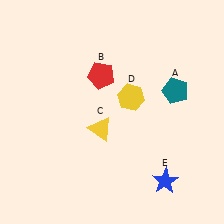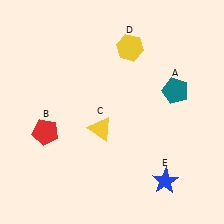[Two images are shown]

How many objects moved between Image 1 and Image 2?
2 objects moved between the two images.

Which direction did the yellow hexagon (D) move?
The yellow hexagon (D) moved up.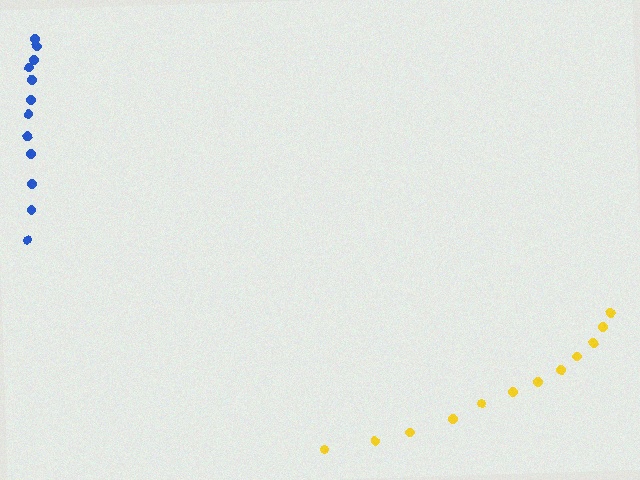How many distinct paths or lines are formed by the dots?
There are 2 distinct paths.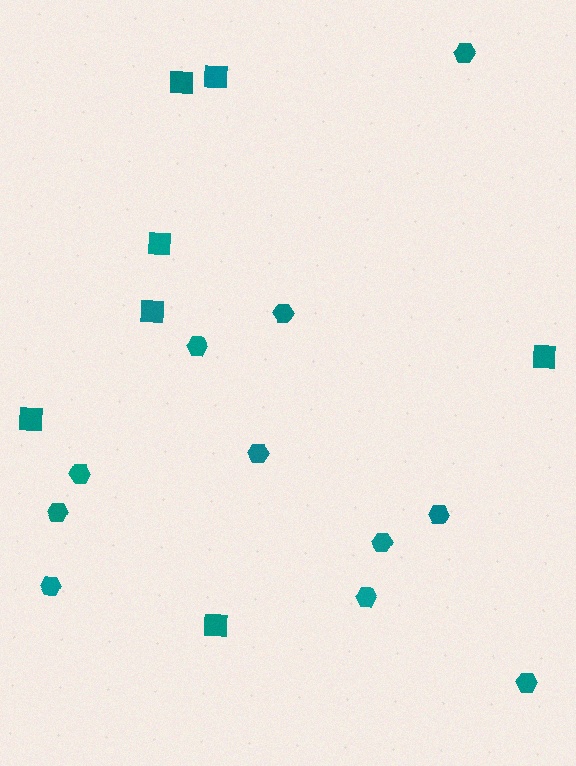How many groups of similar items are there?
There are 2 groups: one group of squares (7) and one group of hexagons (11).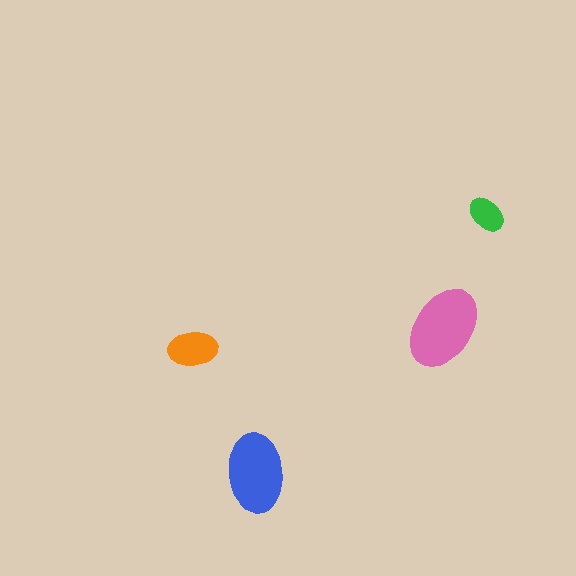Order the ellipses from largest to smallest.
the pink one, the blue one, the orange one, the green one.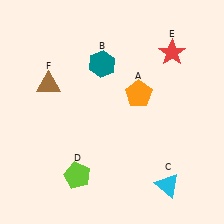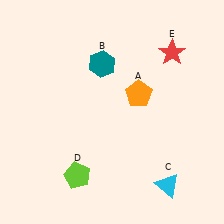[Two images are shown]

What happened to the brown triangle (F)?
The brown triangle (F) was removed in Image 2. It was in the top-left area of Image 1.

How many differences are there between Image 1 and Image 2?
There is 1 difference between the two images.